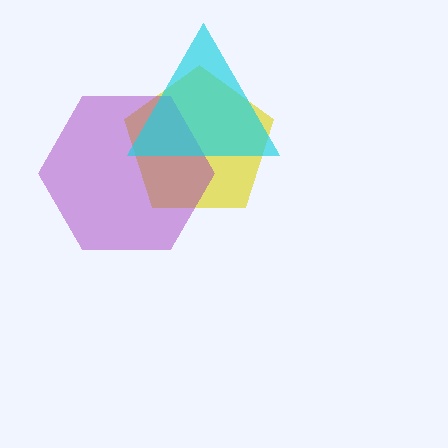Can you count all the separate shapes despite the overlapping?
Yes, there are 3 separate shapes.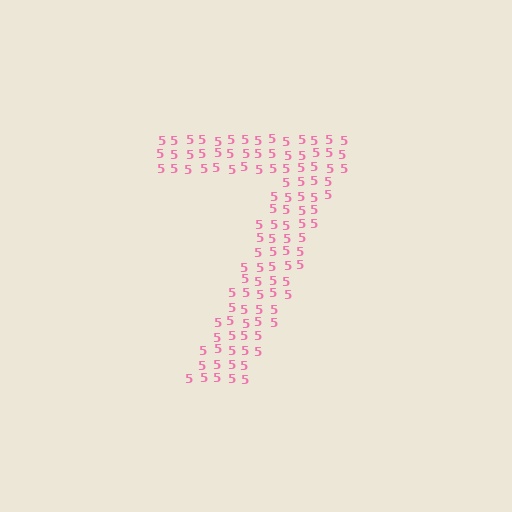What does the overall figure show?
The overall figure shows the digit 7.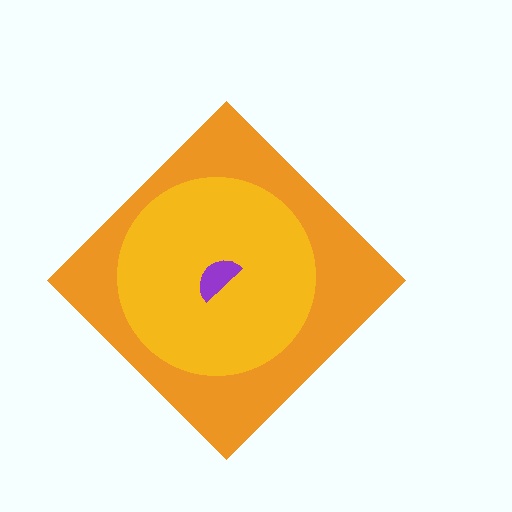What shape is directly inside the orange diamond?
The yellow circle.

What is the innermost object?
The purple semicircle.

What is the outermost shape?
The orange diamond.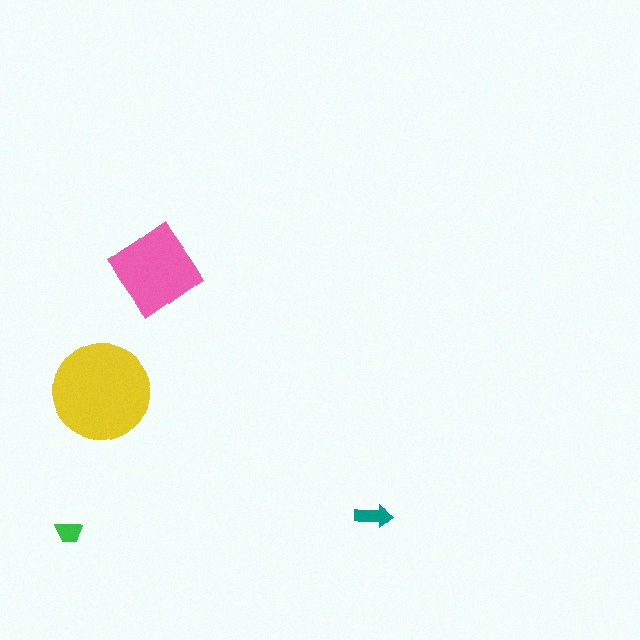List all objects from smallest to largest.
The green trapezoid, the teal arrow, the pink diamond, the yellow circle.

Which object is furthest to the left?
The green trapezoid is leftmost.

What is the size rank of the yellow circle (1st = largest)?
1st.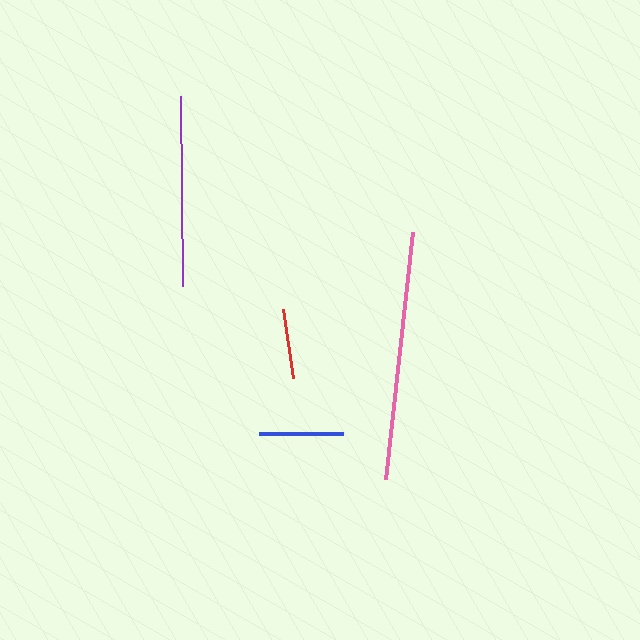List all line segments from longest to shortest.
From longest to shortest: pink, purple, blue, red.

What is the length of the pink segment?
The pink segment is approximately 249 pixels long.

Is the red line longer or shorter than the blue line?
The blue line is longer than the red line.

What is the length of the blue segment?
The blue segment is approximately 84 pixels long.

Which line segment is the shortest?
The red line is the shortest at approximately 69 pixels.